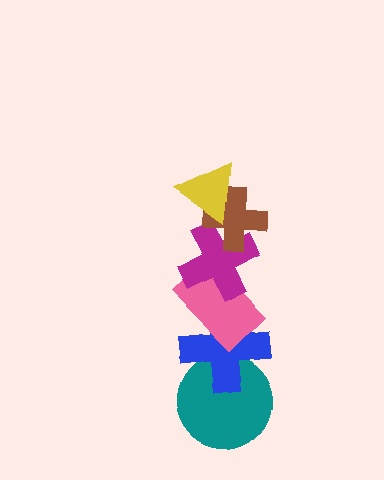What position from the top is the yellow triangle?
The yellow triangle is 1st from the top.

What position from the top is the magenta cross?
The magenta cross is 3rd from the top.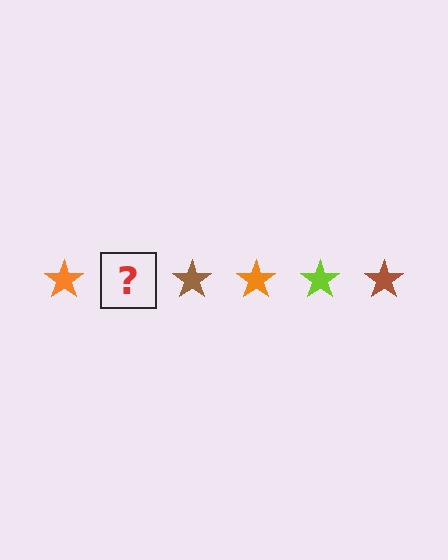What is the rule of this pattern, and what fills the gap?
The rule is that the pattern cycles through orange, lime, brown stars. The gap should be filled with a lime star.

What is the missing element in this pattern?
The missing element is a lime star.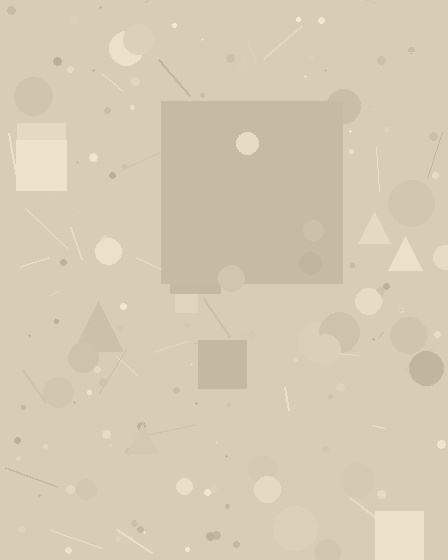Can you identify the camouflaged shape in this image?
The camouflaged shape is a square.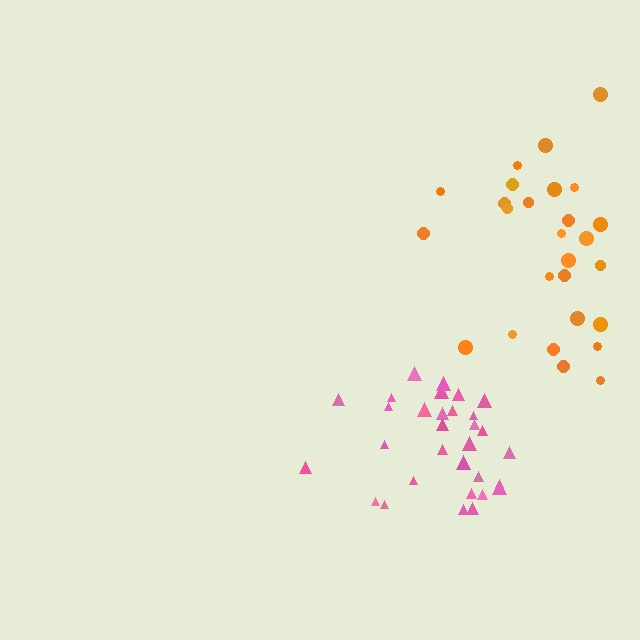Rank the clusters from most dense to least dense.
pink, orange.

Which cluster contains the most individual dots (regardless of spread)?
Pink (31).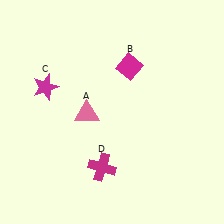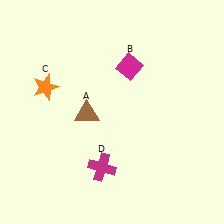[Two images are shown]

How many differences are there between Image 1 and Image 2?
There are 2 differences between the two images.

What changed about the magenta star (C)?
In Image 1, C is magenta. In Image 2, it changed to orange.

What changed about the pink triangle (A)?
In Image 1, A is pink. In Image 2, it changed to brown.